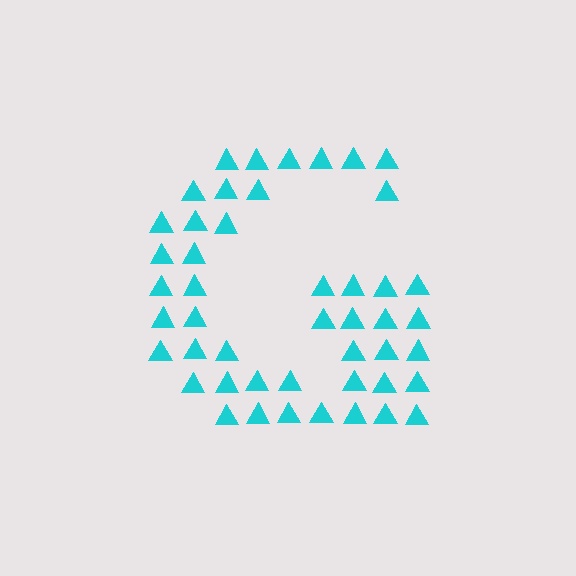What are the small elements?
The small elements are triangles.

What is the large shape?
The large shape is the letter G.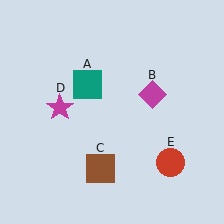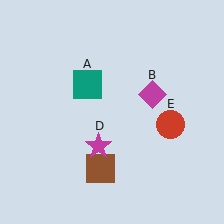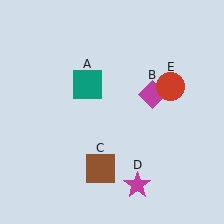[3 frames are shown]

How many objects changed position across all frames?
2 objects changed position: magenta star (object D), red circle (object E).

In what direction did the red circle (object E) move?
The red circle (object E) moved up.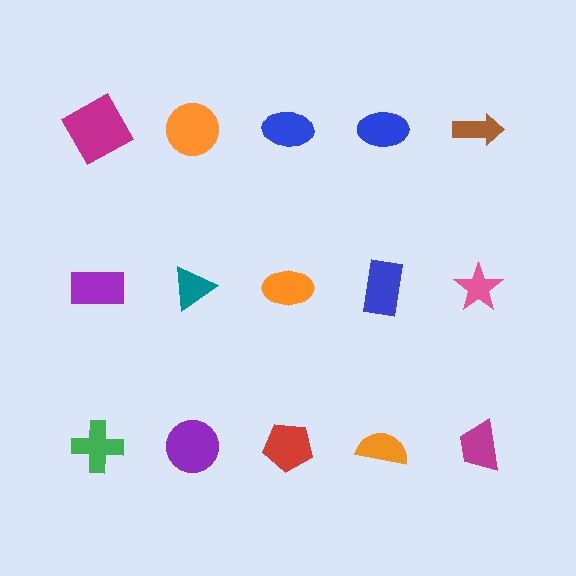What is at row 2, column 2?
A teal triangle.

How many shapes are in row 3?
5 shapes.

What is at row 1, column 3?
A blue ellipse.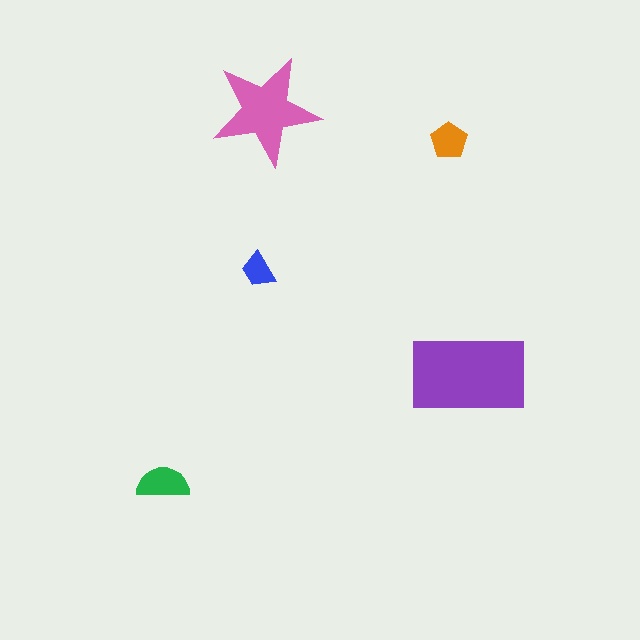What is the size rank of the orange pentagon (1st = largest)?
4th.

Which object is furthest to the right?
The purple rectangle is rightmost.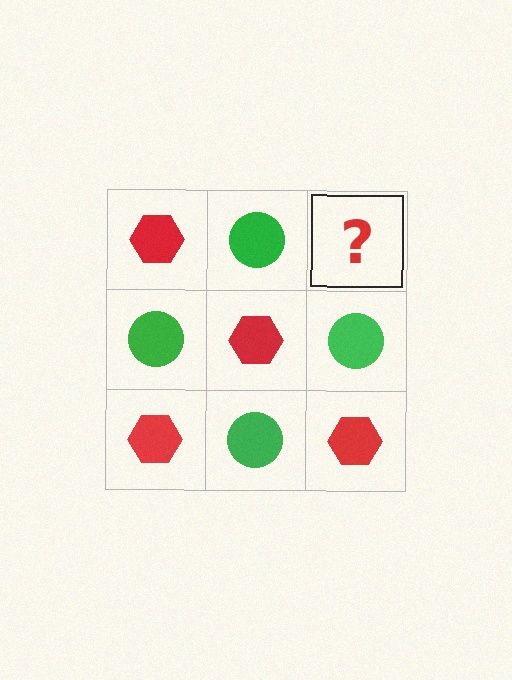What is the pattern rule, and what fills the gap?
The rule is that it alternates red hexagon and green circle in a checkerboard pattern. The gap should be filled with a red hexagon.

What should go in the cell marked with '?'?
The missing cell should contain a red hexagon.